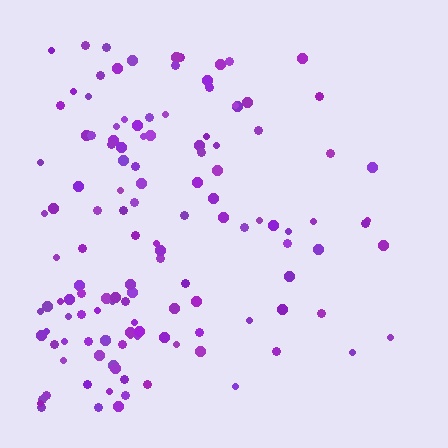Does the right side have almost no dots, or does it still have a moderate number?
Still a moderate number, just noticeably fewer than the left.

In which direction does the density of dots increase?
From right to left, with the left side densest.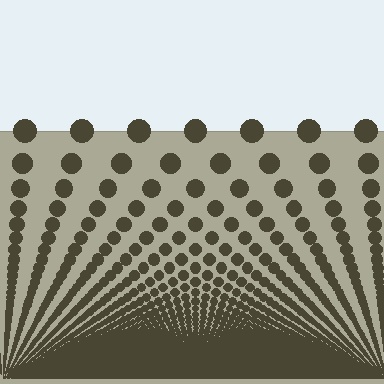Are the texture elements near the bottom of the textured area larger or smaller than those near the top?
Smaller. The gradient is inverted — elements near the bottom are smaller and denser.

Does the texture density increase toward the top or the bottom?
Density increases toward the bottom.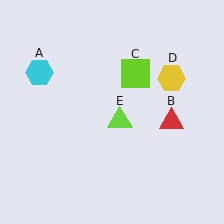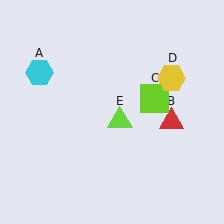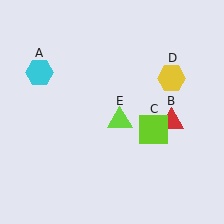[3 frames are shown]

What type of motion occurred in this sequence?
The lime square (object C) rotated clockwise around the center of the scene.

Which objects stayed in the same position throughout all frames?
Cyan hexagon (object A) and red triangle (object B) and yellow hexagon (object D) and lime triangle (object E) remained stationary.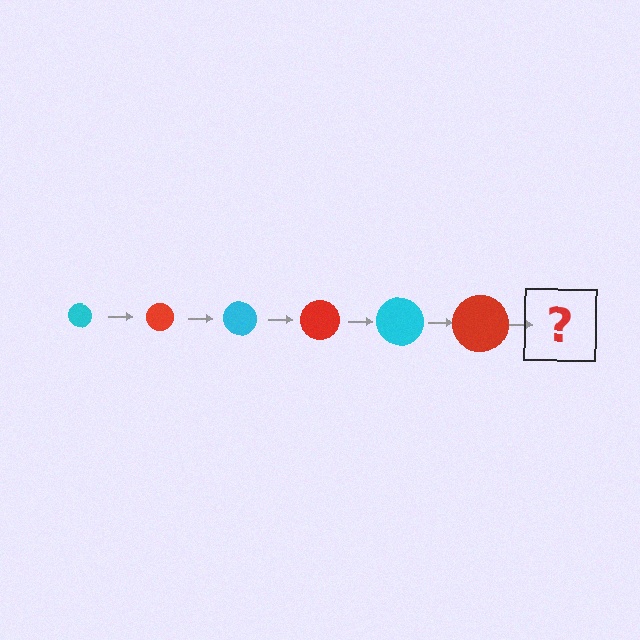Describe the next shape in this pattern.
It should be a cyan circle, larger than the previous one.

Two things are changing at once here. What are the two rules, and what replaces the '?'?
The two rules are that the circle grows larger each step and the color cycles through cyan and red. The '?' should be a cyan circle, larger than the previous one.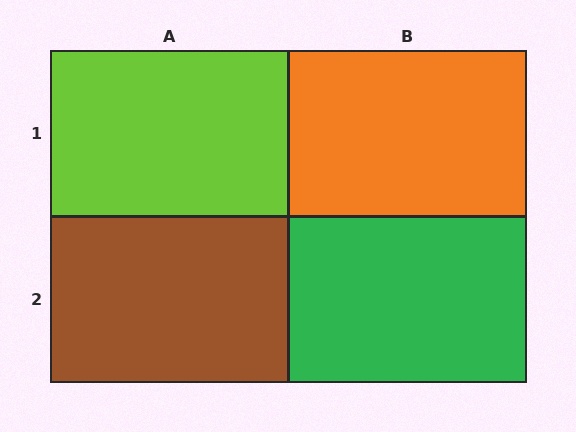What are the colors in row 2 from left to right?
Brown, green.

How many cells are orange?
1 cell is orange.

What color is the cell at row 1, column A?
Lime.